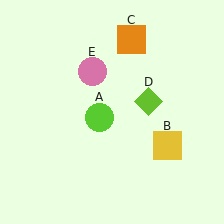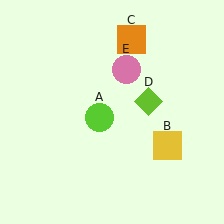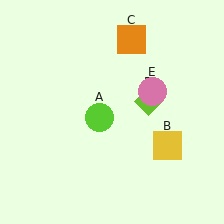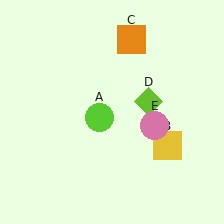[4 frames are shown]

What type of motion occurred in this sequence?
The pink circle (object E) rotated clockwise around the center of the scene.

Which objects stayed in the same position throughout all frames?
Lime circle (object A) and yellow square (object B) and orange square (object C) and lime diamond (object D) remained stationary.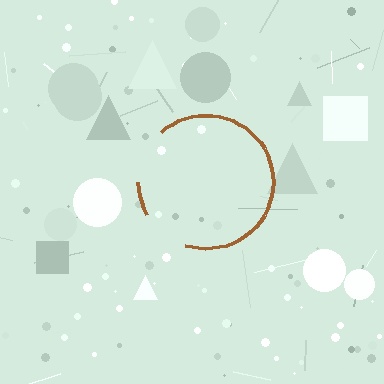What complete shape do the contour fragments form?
The contour fragments form a circle.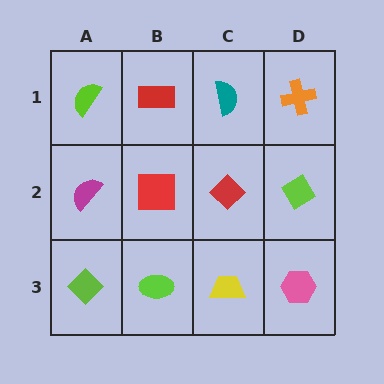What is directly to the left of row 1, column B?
A lime semicircle.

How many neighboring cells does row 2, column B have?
4.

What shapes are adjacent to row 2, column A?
A lime semicircle (row 1, column A), a lime diamond (row 3, column A), a red square (row 2, column B).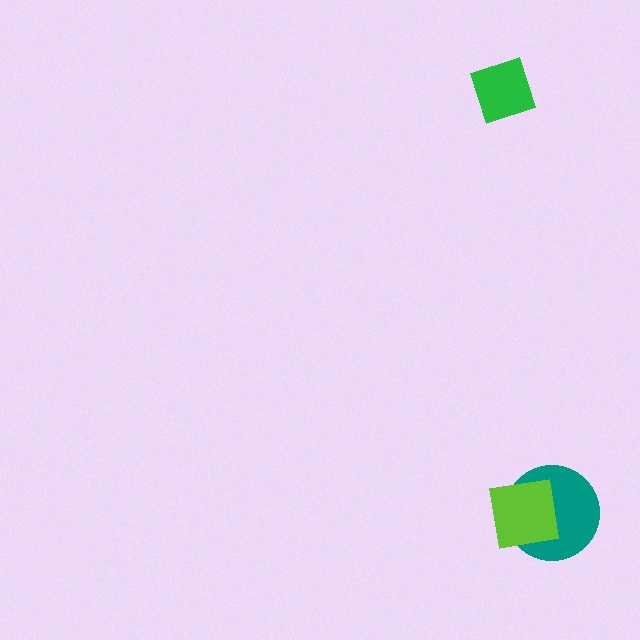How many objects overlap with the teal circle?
1 object overlaps with the teal circle.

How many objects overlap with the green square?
0 objects overlap with the green square.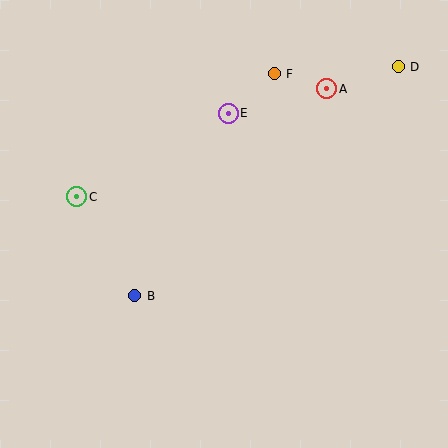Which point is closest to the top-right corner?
Point D is closest to the top-right corner.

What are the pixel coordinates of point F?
Point F is at (274, 74).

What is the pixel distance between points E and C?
The distance between E and C is 173 pixels.